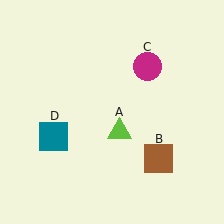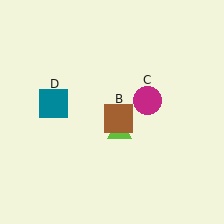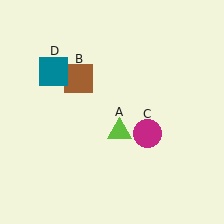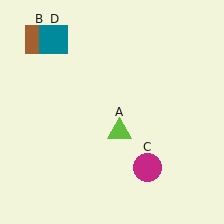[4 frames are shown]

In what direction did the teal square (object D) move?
The teal square (object D) moved up.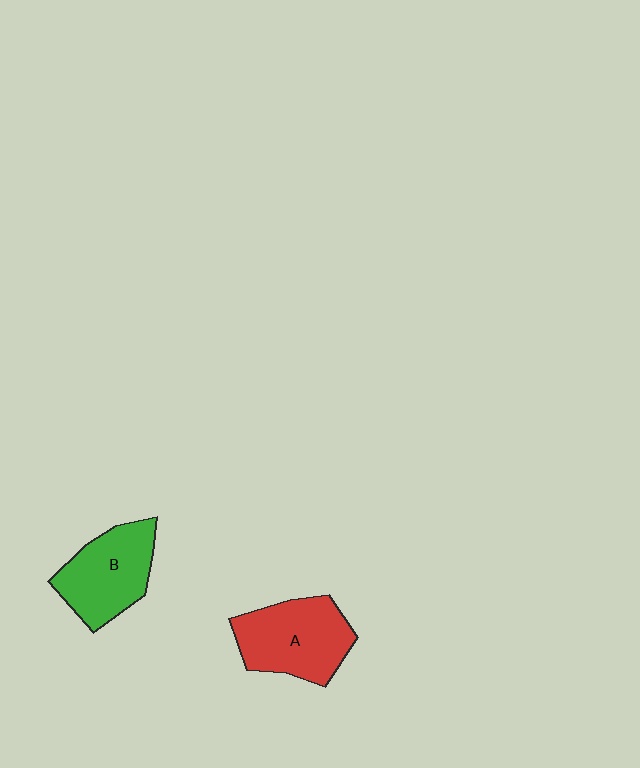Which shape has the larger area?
Shape A (red).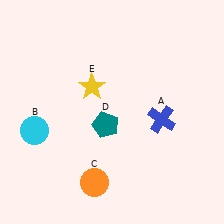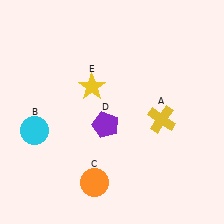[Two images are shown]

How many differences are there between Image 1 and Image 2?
There are 2 differences between the two images.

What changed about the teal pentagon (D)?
In Image 1, D is teal. In Image 2, it changed to purple.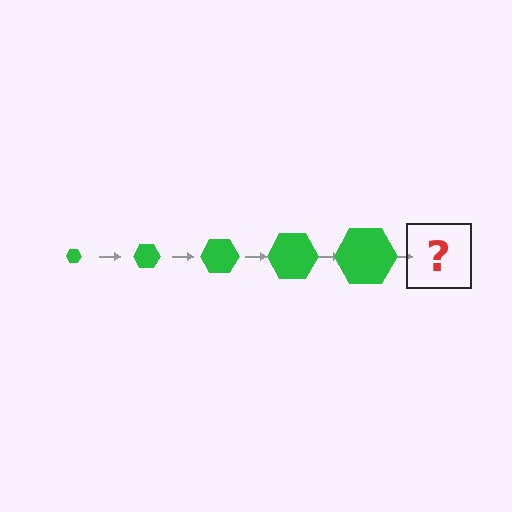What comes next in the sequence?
The next element should be a green hexagon, larger than the previous one.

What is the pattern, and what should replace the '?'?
The pattern is that the hexagon gets progressively larger each step. The '?' should be a green hexagon, larger than the previous one.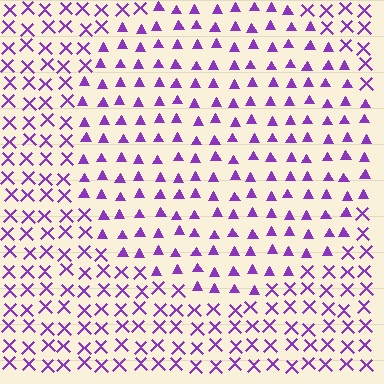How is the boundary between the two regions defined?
The boundary is defined by a change in element shape: triangles inside vs. X marks outside. All elements share the same color and spacing.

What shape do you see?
I see a circle.